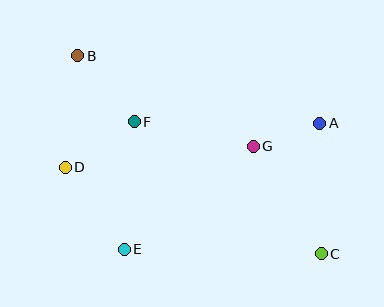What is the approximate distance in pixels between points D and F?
The distance between D and F is approximately 83 pixels.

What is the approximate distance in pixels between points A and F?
The distance between A and F is approximately 185 pixels.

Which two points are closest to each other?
Points A and G are closest to each other.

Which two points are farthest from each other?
Points B and C are farthest from each other.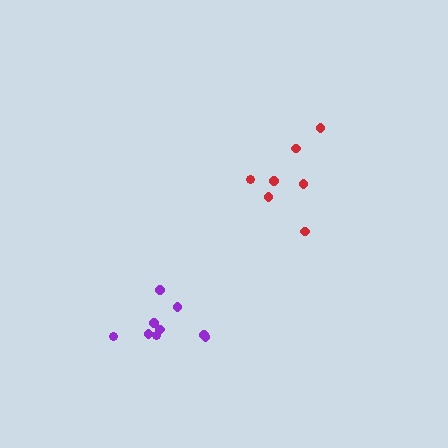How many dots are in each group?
Group 1: 7 dots, Group 2: 9 dots (16 total).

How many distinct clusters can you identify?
There are 2 distinct clusters.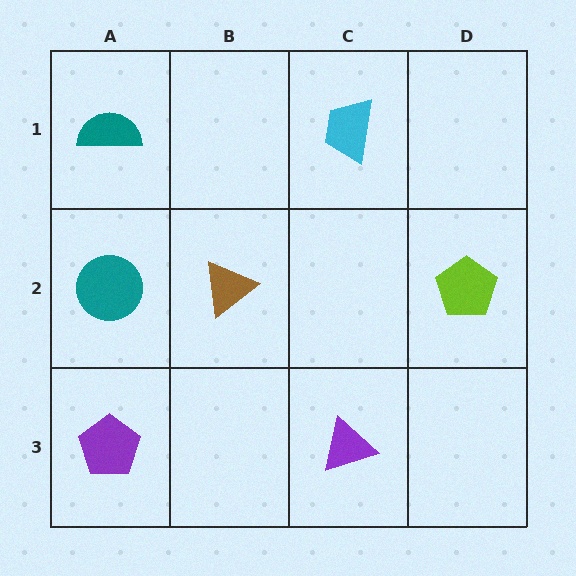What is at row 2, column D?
A lime pentagon.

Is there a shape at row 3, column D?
No, that cell is empty.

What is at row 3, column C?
A purple triangle.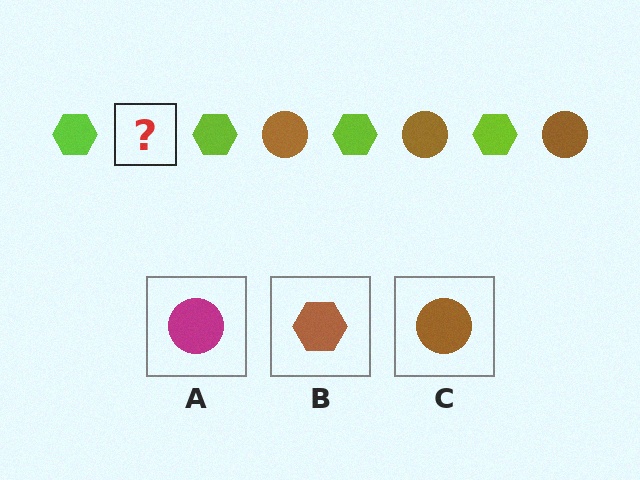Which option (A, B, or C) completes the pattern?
C.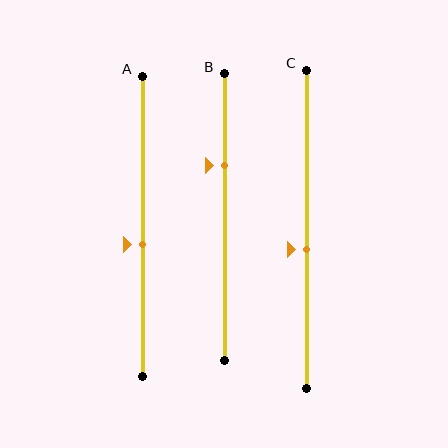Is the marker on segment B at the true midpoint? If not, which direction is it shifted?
No, the marker on segment B is shifted upward by about 18% of the segment length.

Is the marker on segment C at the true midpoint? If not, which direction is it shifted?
No, the marker on segment C is shifted downward by about 7% of the segment length.